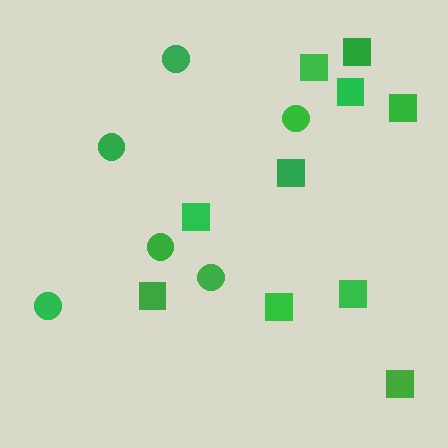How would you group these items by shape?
There are 2 groups: one group of squares (10) and one group of circles (6).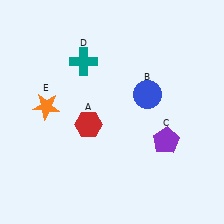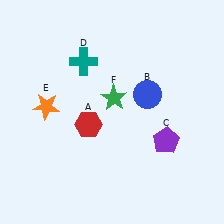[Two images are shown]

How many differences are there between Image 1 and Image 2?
There is 1 difference between the two images.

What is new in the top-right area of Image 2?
A green star (F) was added in the top-right area of Image 2.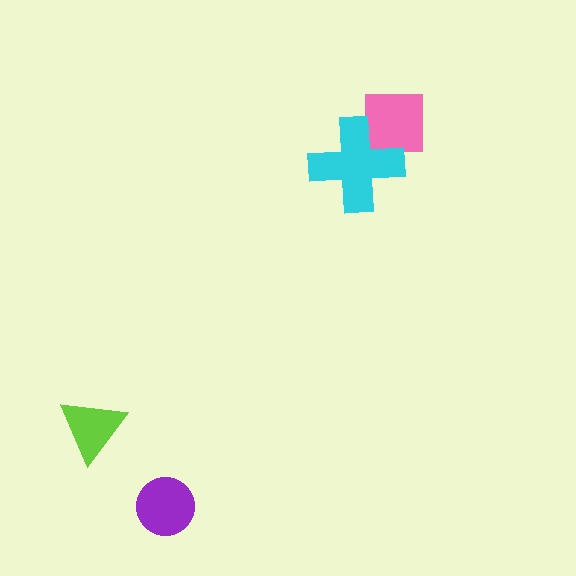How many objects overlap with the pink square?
1 object overlaps with the pink square.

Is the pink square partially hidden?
Yes, it is partially covered by another shape.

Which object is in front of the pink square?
The cyan cross is in front of the pink square.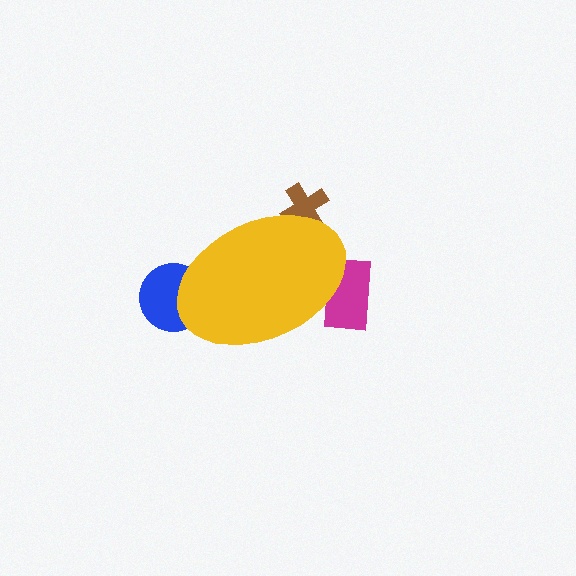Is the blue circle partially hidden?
Yes, the blue circle is partially hidden behind the yellow ellipse.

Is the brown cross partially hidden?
Yes, the brown cross is partially hidden behind the yellow ellipse.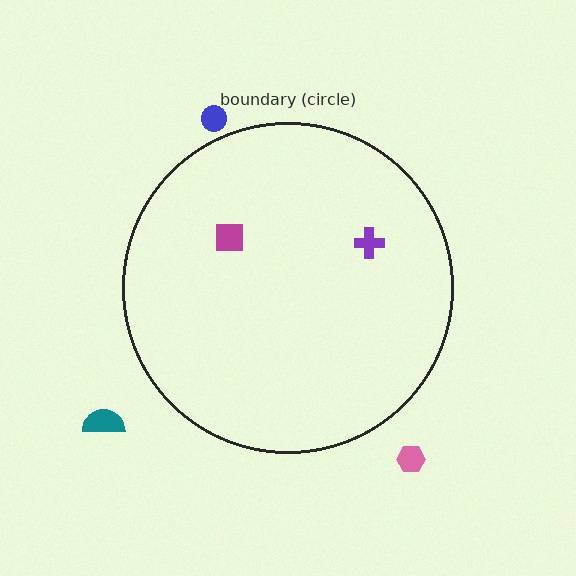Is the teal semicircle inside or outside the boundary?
Outside.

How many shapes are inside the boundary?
2 inside, 3 outside.